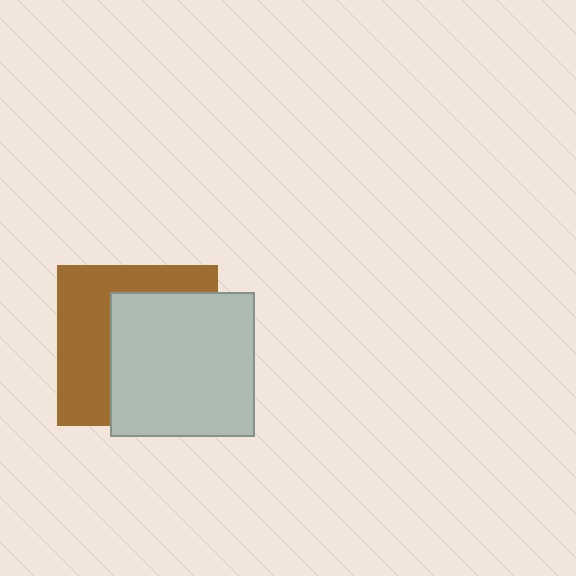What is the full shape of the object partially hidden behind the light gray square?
The partially hidden object is a brown square.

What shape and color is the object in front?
The object in front is a light gray square.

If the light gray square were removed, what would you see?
You would see the complete brown square.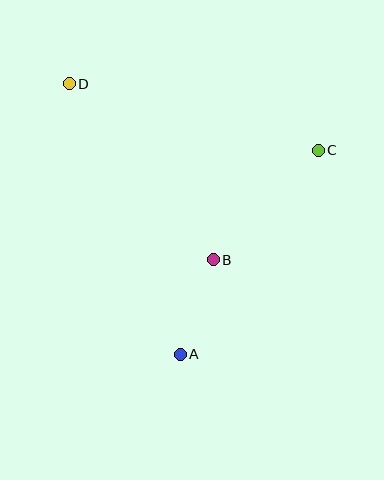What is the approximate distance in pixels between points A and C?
The distance between A and C is approximately 246 pixels.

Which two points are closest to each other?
Points A and B are closest to each other.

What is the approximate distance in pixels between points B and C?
The distance between B and C is approximately 152 pixels.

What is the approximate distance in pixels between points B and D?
The distance between B and D is approximately 228 pixels.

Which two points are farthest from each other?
Points A and D are farthest from each other.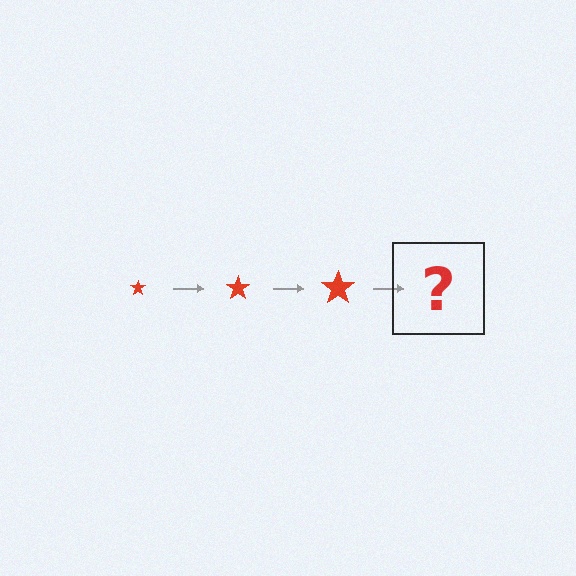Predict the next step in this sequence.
The next step is a red star, larger than the previous one.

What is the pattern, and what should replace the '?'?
The pattern is that the star gets progressively larger each step. The '?' should be a red star, larger than the previous one.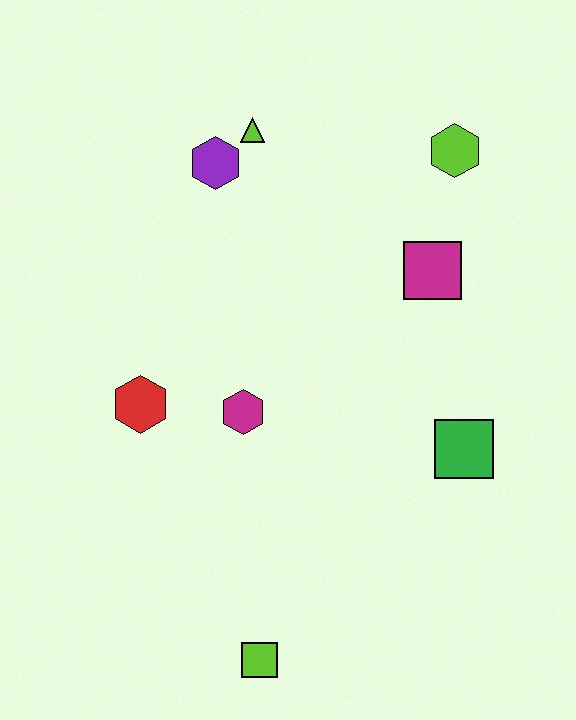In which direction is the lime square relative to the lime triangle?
The lime square is below the lime triangle.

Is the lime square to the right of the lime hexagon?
No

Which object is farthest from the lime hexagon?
The lime square is farthest from the lime hexagon.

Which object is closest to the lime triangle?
The purple hexagon is closest to the lime triangle.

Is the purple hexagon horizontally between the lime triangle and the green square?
No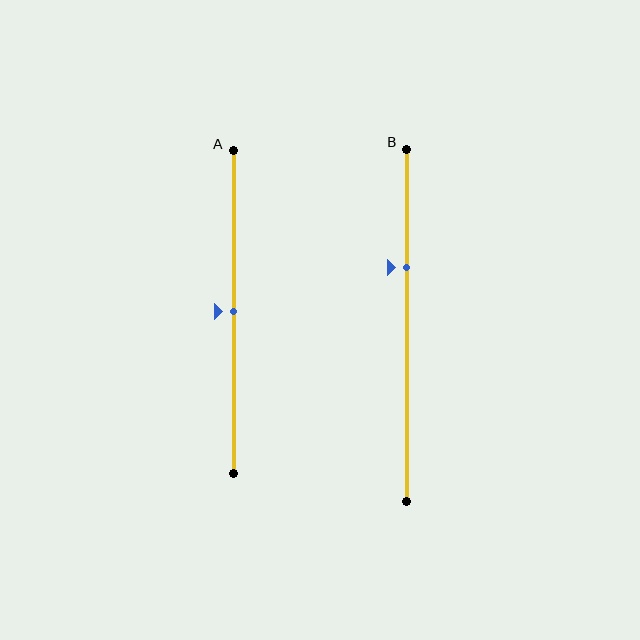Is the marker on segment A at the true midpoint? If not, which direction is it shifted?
Yes, the marker on segment A is at the true midpoint.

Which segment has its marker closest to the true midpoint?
Segment A has its marker closest to the true midpoint.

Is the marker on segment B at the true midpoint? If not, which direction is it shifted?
No, the marker on segment B is shifted upward by about 17% of the segment length.